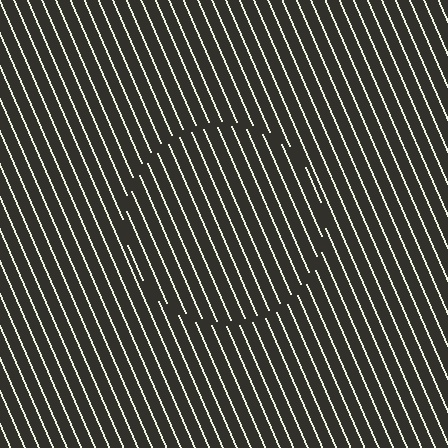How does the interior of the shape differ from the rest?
The interior of the shape contains the same grating, shifted by half a period — the contour is defined by the phase discontinuity where line-ends from the inner and outer gratings abut.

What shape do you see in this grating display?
An illusory circle. The interior of the shape contains the same grating, shifted by half a period — the contour is defined by the phase discontinuity where line-ends from the inner and outer gratings abut.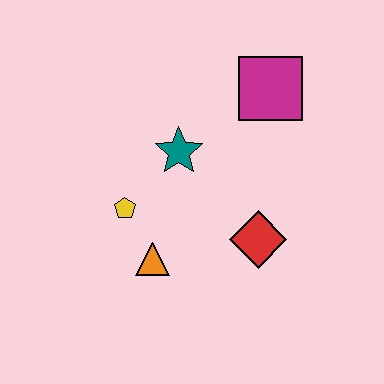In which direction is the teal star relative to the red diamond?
The teal star is above the red diamond.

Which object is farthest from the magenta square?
The orange triangle is farthest from the magenta square.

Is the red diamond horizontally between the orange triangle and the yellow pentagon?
No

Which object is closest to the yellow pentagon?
The orange triangle is closest to the yellow pentagon.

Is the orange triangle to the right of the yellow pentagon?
Yes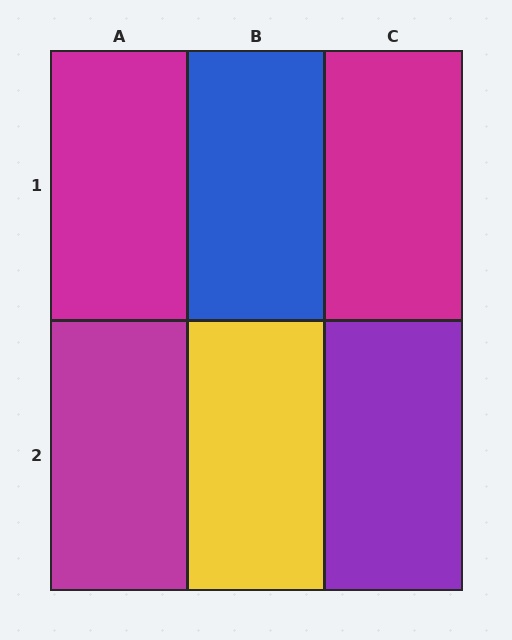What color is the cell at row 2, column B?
Yellow.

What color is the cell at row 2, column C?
Purple.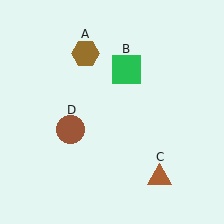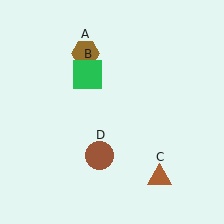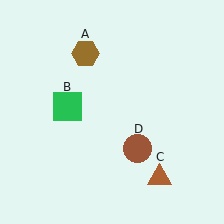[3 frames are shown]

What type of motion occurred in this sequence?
The green square (object B), brown circle (object D) rotated counterclockwise around the center of the scene.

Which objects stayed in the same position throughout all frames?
Brown hexagon (object A) and brown triangle (object C) remained stationary.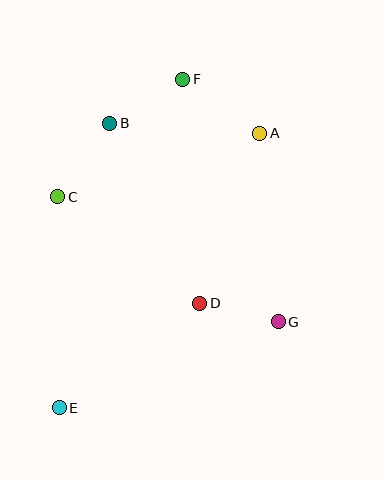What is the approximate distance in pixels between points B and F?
The distance between B and F is approximately 85 pixels.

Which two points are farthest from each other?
Points E and F are farthest from each other.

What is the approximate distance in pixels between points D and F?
The distance between D and F is approximately 224 pixels.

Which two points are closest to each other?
Points D and G are closest to each other.